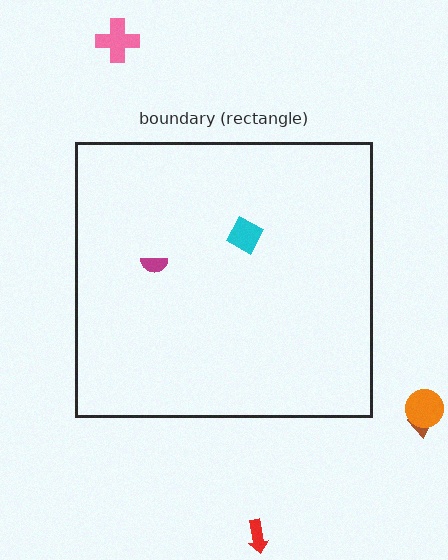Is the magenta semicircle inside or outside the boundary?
Inside.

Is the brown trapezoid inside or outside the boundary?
Outside.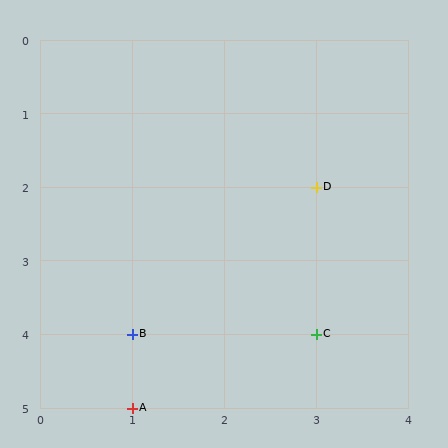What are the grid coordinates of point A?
Point A is at grid coordinates (1, 5).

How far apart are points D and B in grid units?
Points D and B are 2 columns and 2 rows apart (about 2.8 grid units diagonally).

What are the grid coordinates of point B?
Point B is at grid coordinates (1, 4).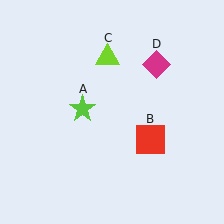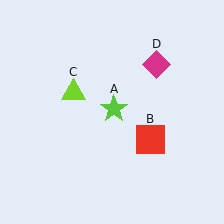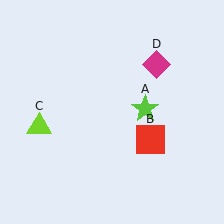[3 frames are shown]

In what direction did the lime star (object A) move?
The lime star (object A) moved right.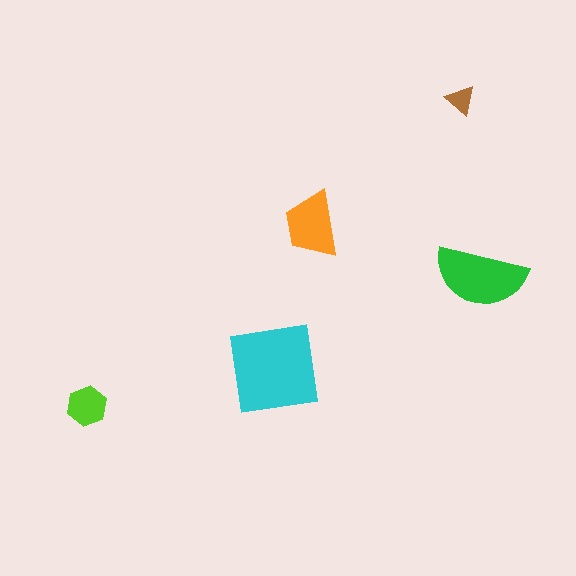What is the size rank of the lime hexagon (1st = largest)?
4th.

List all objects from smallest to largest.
The brown triangle, the lime hexagon, the orange trapezoid, the green semicircle, the cyan square.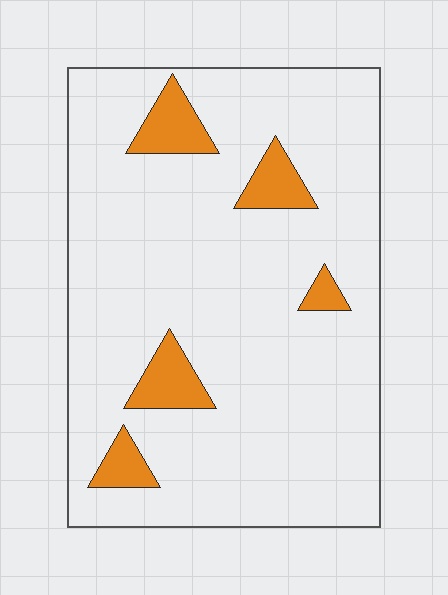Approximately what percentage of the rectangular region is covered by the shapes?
Approximately 10%.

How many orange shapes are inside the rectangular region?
5.